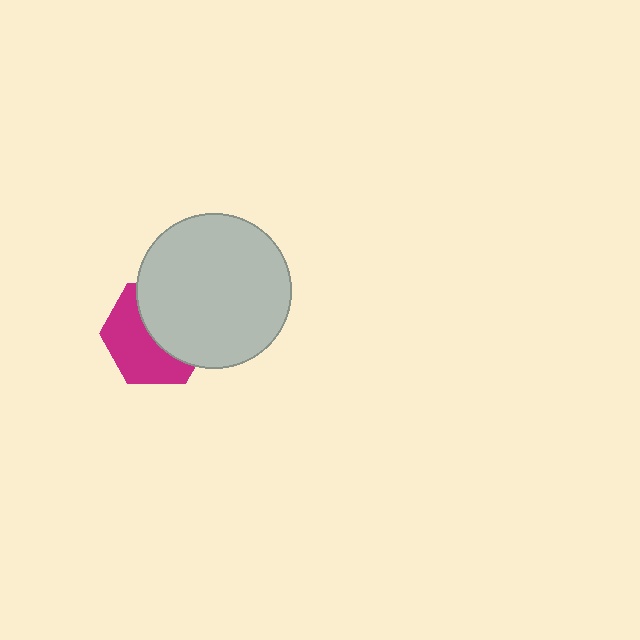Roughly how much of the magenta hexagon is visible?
About half of it is visible (roughly 50%).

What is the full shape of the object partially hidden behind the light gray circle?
The partially hidden object is a magenta hexagon.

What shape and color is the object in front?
The object in front is a light gray circle.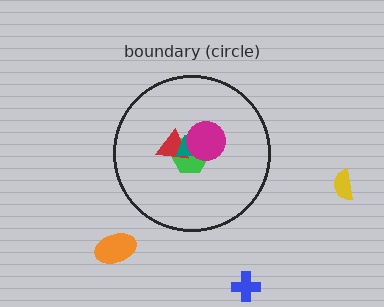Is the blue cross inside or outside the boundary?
Outside.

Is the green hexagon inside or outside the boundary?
Inside.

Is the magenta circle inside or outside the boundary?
Inside.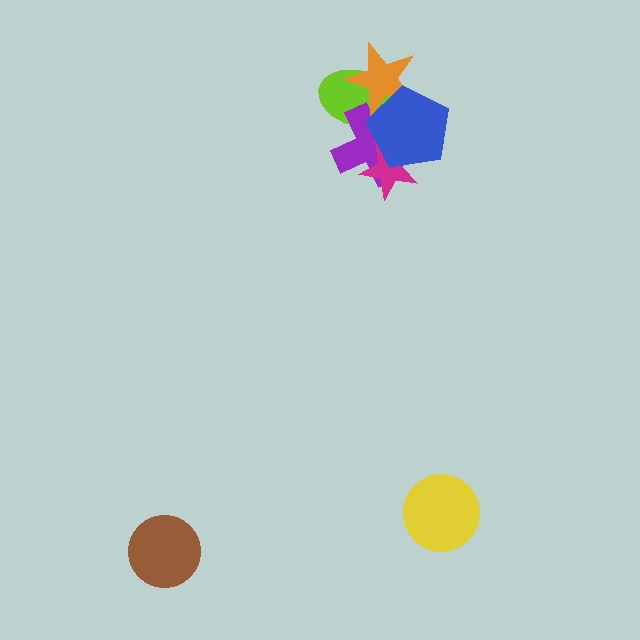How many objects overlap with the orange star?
3 objects overlap with the orange star.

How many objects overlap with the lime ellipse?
3 objects overlap with the lime ellipse.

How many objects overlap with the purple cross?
4 objects overlap with the purple cross.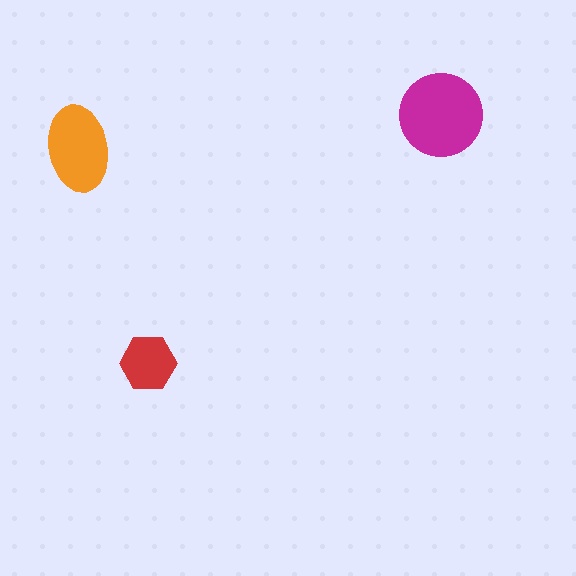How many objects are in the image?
There are 3 objects in the image.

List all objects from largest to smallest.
The magenta circle, the orange ellipse, the red hexagon.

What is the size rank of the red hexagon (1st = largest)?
3rd.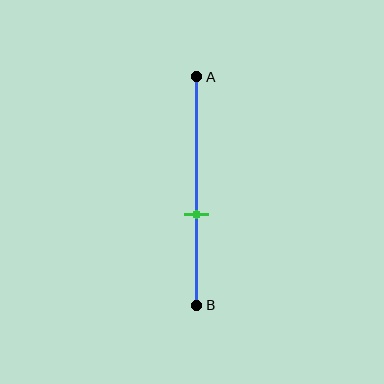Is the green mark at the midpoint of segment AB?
No, the mark is at about 60% from A, not at the 50% midpoint.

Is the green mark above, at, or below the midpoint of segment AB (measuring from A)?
The green mark is below the midpoint of segment AB.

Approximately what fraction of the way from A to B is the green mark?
The green mark is approximately 60% of the way from A to B.